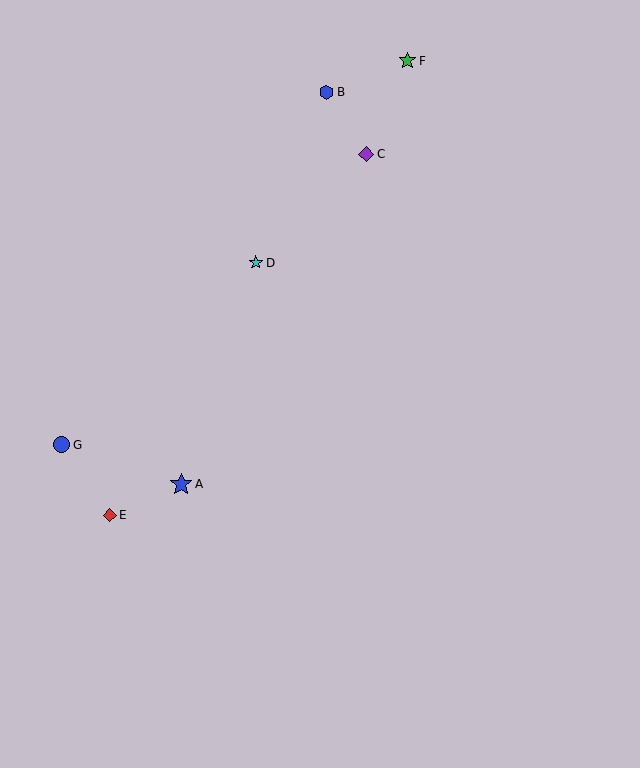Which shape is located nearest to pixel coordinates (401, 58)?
The green star (labeled F) at (407, 61) is nearest to that location.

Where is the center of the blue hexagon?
The center of the blue hexagon is at (327, 92).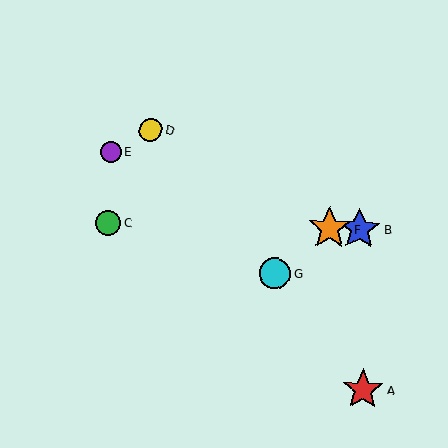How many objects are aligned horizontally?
3 objects (B, C, F) are aligned horizontally.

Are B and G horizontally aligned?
No, B is at y≈229 and G is at y≈273.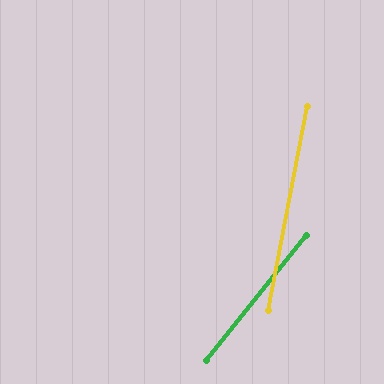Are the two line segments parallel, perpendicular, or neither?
Neither parallel nor perpendicular — they differ by about 28°.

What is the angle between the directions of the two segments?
Approximately 28 degrees.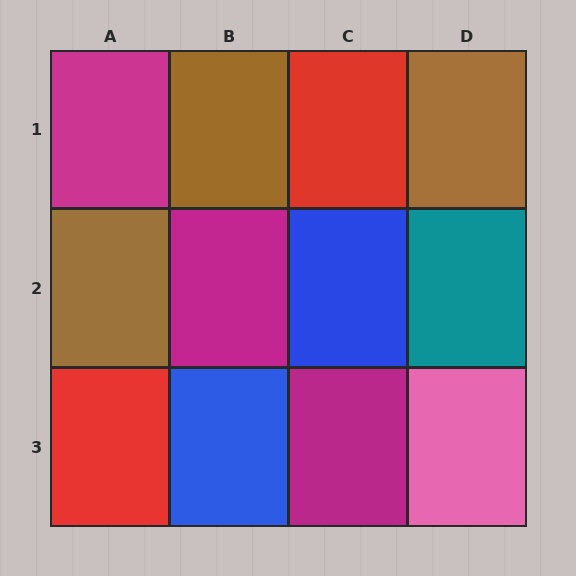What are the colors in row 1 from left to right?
Magenta, brown, red, brown.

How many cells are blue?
2 cells are blue.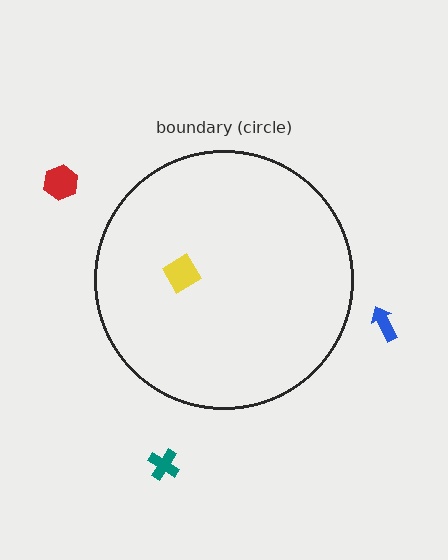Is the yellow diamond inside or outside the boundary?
Inside.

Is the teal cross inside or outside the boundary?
Outside.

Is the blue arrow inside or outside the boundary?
Outside.